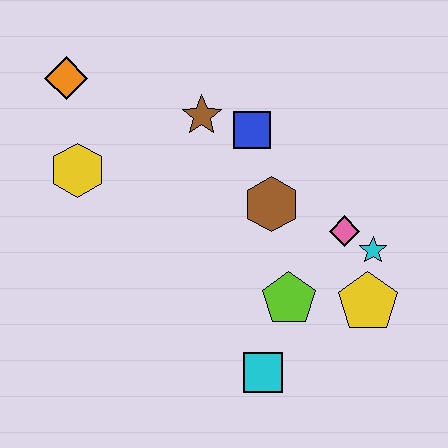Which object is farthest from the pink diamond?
The orange diamond is farthest from the pink diamond.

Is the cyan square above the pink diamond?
No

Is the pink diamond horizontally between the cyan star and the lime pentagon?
Yes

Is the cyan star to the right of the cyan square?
Yes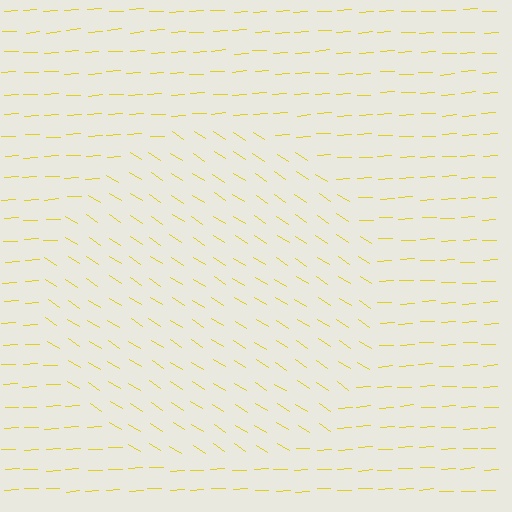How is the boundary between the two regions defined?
The boundary is defined purely by a change in line orientation (approximately 36 degrees difference). All lines are the same color and thickness.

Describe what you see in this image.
The image is filled with small yellow line segments. A circle region in the image has lines oriented differently from the surrounding lines, creating a visible texture boundary.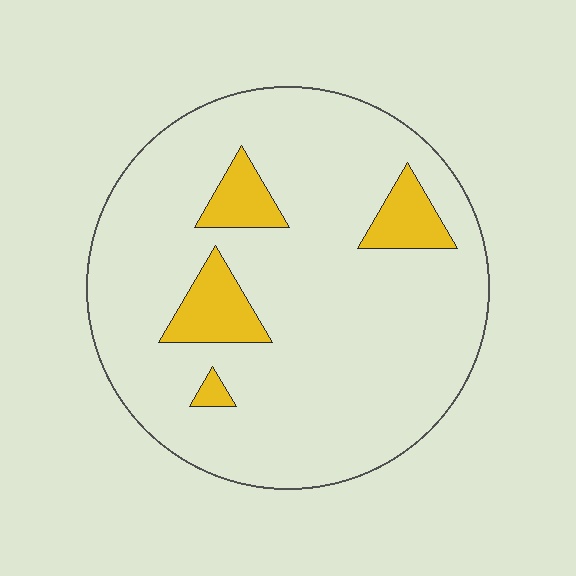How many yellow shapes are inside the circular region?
4.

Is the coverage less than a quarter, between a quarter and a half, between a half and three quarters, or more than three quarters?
Less than a quarter.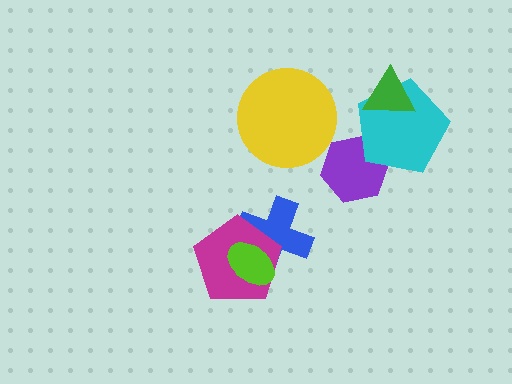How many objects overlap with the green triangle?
1 object overlaps with the green triangle.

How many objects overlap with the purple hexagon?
1 object overlaps with the purple hexagon.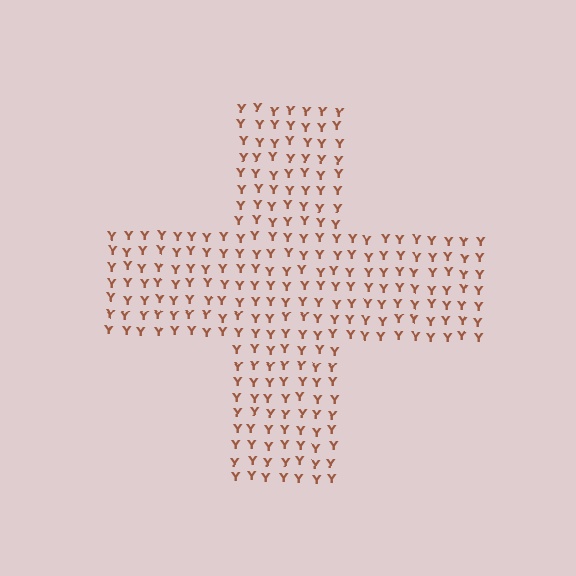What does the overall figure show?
The overall figure shows a cross.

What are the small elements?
The small elements are letter Y's.